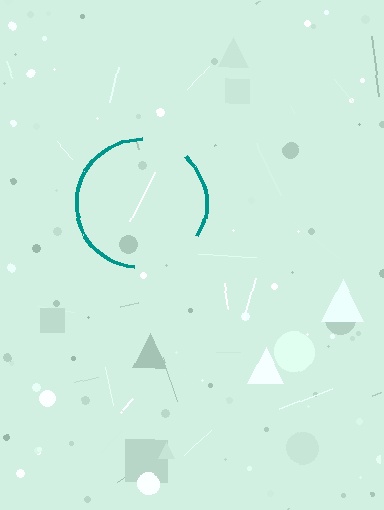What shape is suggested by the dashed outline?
The dashed outline suggests a circle.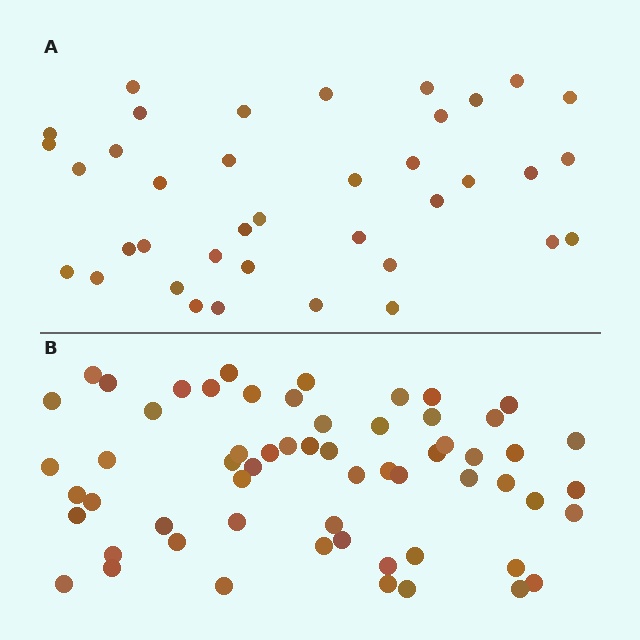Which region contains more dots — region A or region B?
Region B (the bottom region) has more dots.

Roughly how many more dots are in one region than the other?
Region B has approximately 20 more dots than region A.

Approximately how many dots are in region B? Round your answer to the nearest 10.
About 60 dots.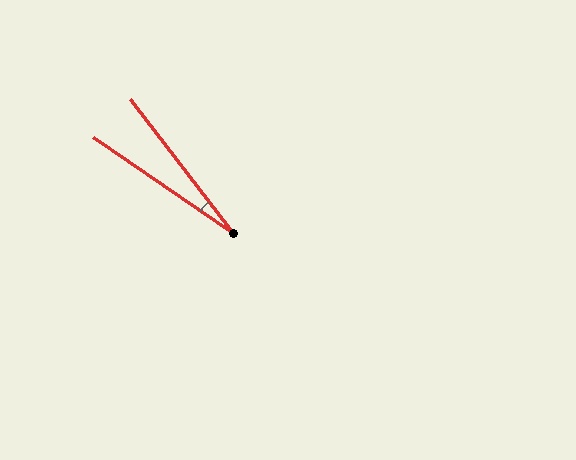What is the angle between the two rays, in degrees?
Approximately 18 degrees.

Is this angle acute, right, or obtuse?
It is acute.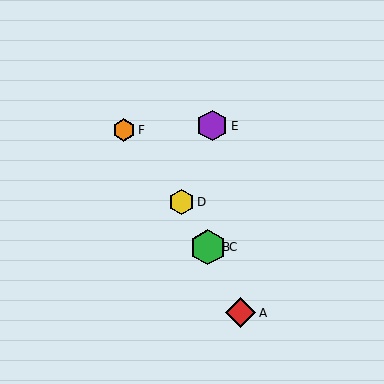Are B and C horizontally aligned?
Yes, both are at y≈247.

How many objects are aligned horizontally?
2 objects (B, C) are aligned horizontally.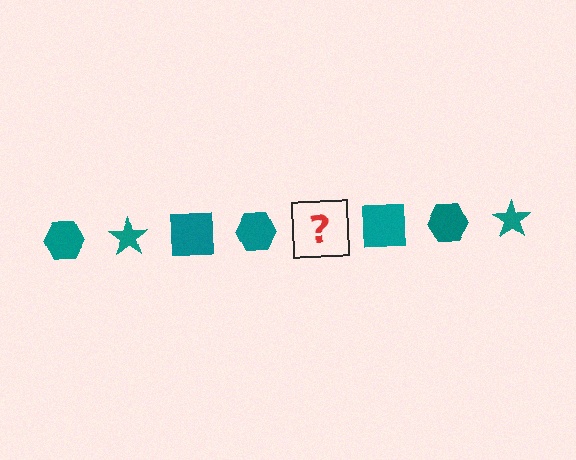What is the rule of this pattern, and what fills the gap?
The rule is that the pattern cycles through hexagon, star, square shapes in teal. The gap should be filled with a teal star.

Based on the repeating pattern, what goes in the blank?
The blank should be a teal star.